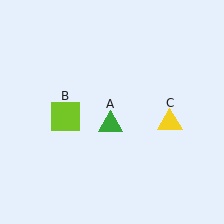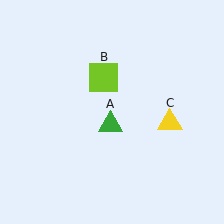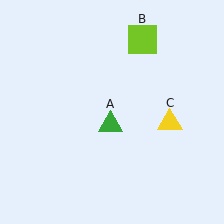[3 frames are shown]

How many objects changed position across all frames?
1 object changed position: lime square (object B).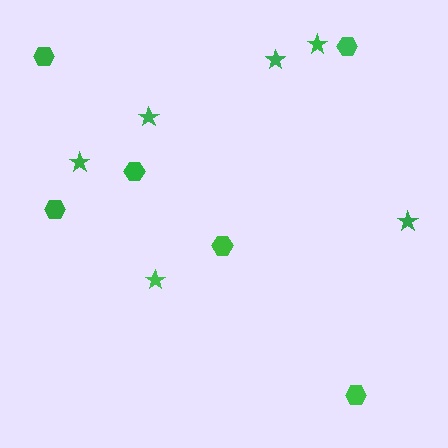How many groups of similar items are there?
There are 2 groups: one group of hexagons (6) and one group of stars (6).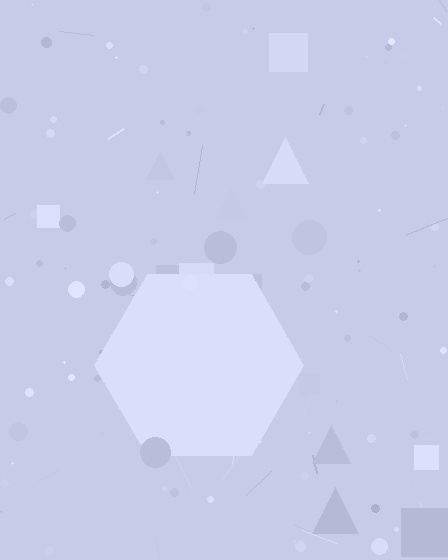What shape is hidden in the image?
A hexagon is hidden in the image.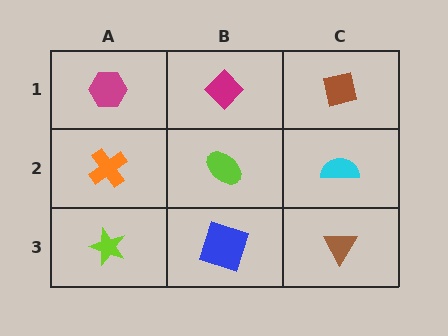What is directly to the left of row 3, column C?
A blue square.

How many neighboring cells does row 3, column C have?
2.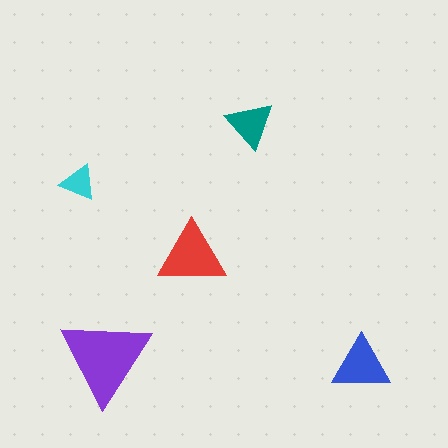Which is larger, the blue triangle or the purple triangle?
The purple one.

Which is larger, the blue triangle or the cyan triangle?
The blue one.